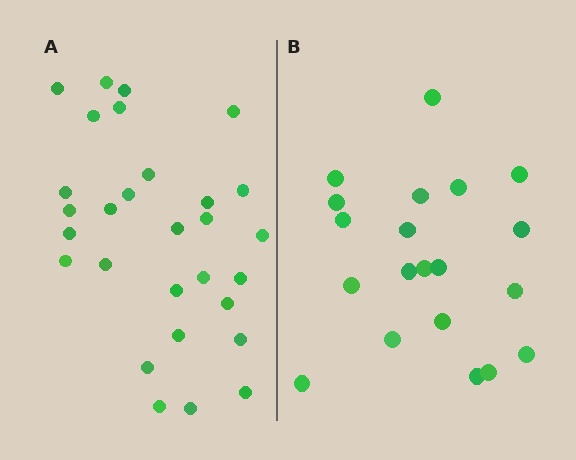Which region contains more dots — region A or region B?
Region A (the left region) has more dots.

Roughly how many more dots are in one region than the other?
Region A has roughly 8 or so more dots than region B.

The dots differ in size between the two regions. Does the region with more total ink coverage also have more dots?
No. Region B has more total ink coverage because its dots are larger, but region A actually contains more individual dots. Total area can be misleading — the number of items is what matters here.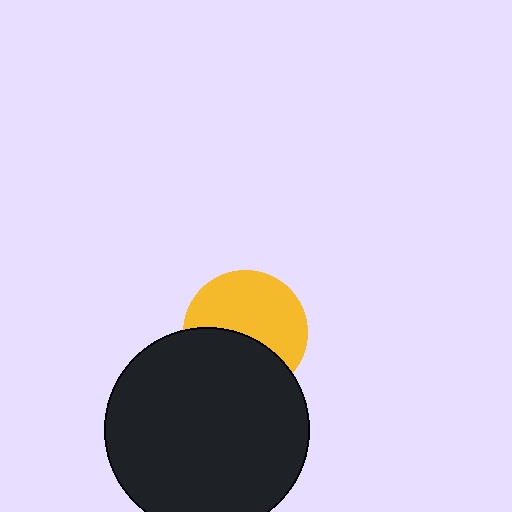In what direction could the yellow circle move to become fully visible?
The yellow circle could move up. That would shift it out from behind the black circle entirely.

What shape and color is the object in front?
The object in front is a black circle.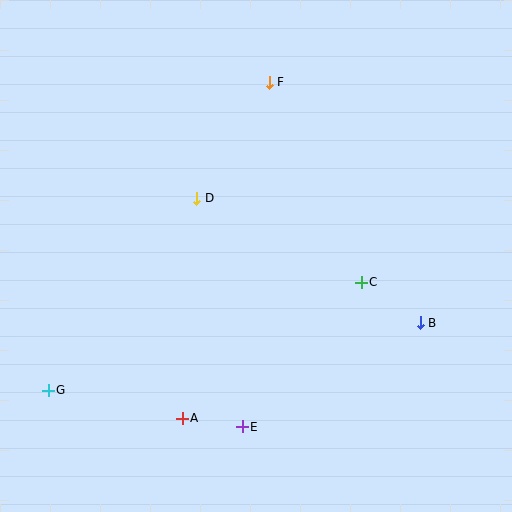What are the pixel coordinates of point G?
Point G is at (48, 390).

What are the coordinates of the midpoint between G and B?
The midpoint between G and B is at (234, 357).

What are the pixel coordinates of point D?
Point D is at (197, 198).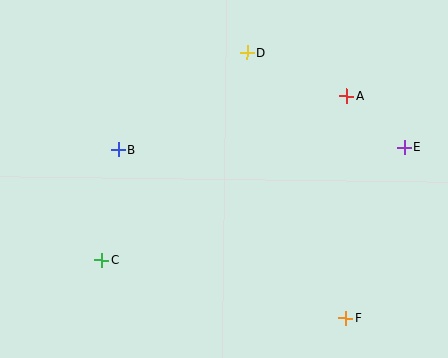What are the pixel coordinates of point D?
Point D is at (247, 53).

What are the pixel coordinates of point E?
Point E is at (405, 147).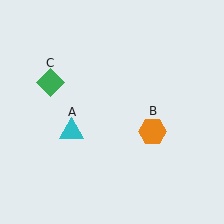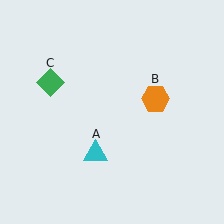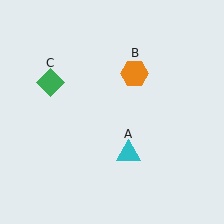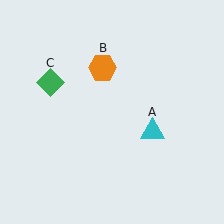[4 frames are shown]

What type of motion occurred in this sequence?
The cyan triangle (object A), orange hexagon (object B) rotated counterclockwise around the center of the scene.